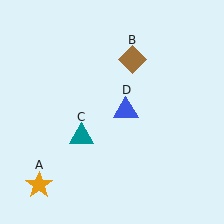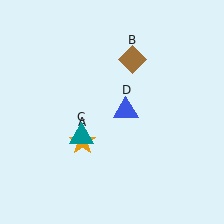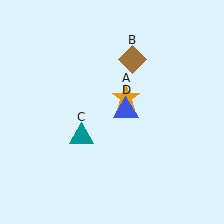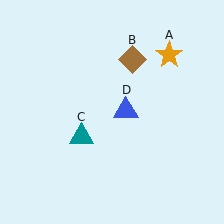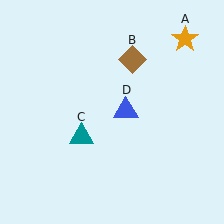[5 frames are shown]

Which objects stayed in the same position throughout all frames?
Brown diamond (object B) and teal triangle (object C) and blue triangle (object D) remained stationary.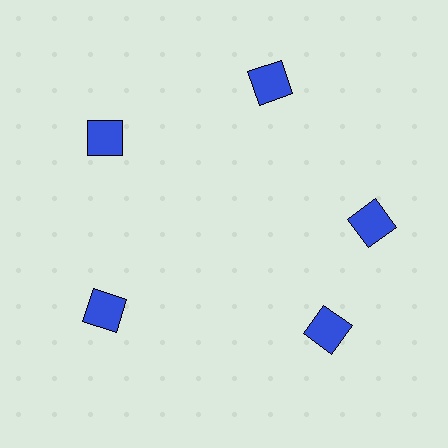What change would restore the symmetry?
The symmetry would be restored by rotating it back into even spacing with its neighbors so that all 5 squares sit at equal angles and equal distance from the center.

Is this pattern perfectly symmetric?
No. The 5 blue squares are arranged in a ring, but one element near the 5 o'clock position is rotated out of alignment along the ring, breaking the 5-fold rotational symmetry.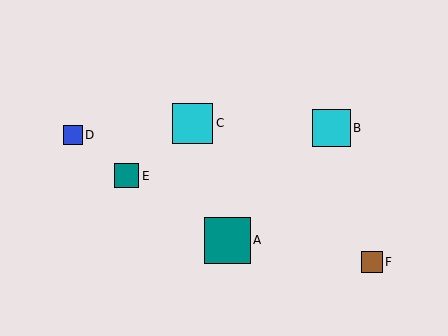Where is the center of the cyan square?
The center of the cyan square is at (331, 128).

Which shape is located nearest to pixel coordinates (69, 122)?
The blue square (labeled D) at (73, 135) is nearest to that location.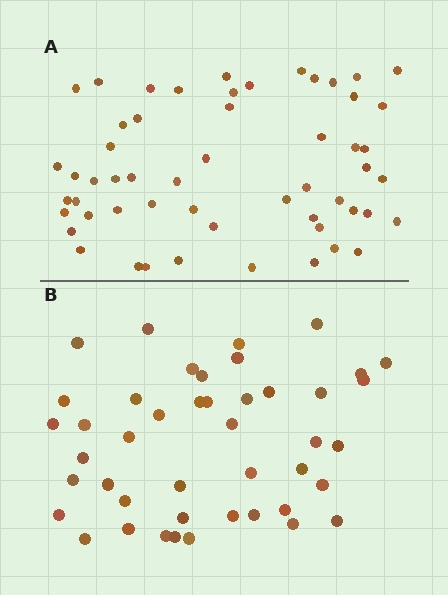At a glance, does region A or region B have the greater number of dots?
Region A (the top region) has more dots.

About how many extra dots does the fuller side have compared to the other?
Region A has roughly 12 or so more dots than region B.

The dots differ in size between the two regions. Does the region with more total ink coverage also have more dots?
No. Region B has more total ink coverage because its dots are larger, but region A actually contains more individual dots. Total area can be misleading — the number of items is what matters here.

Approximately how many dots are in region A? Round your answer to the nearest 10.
About 60 dots. (The exact count is 55, which rounds to 60.)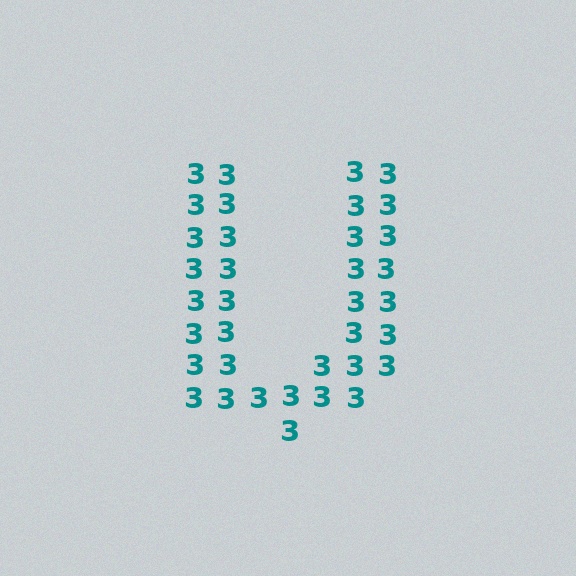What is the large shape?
The large shape is the letter U.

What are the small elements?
The small elements are digit 3's.